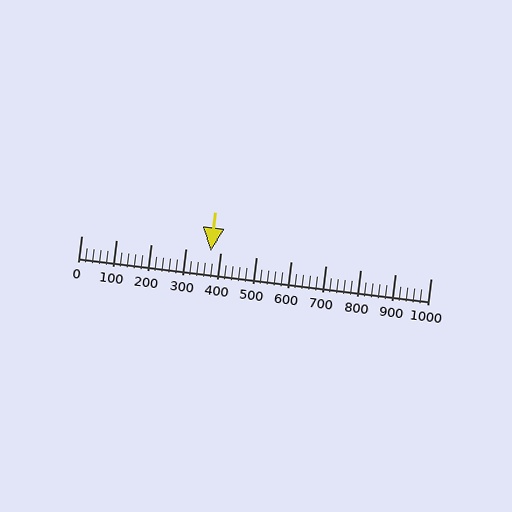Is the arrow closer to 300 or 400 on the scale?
The arrow is closer to 400.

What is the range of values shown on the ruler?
The ruler shows values from 0 to 1000.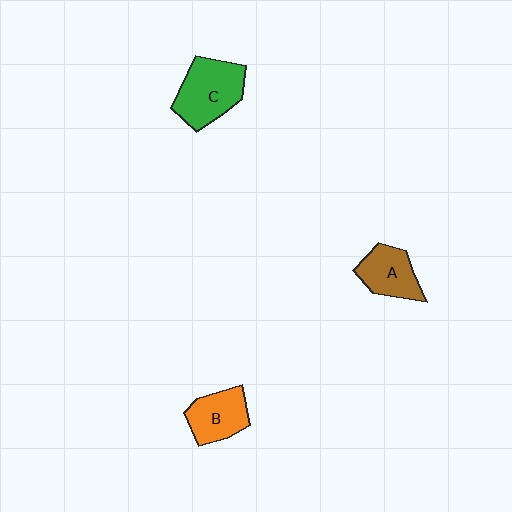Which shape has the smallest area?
Shape A (brown).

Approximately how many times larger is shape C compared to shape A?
Approximately 1.4 times.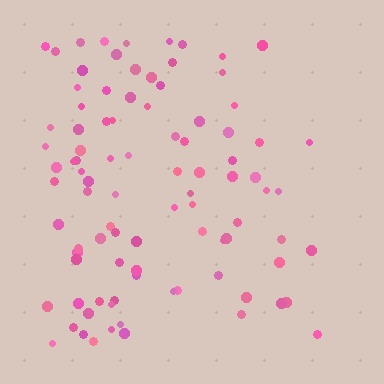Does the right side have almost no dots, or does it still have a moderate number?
Still a moderate number, just noticeably fewer than the left.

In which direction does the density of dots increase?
From right to left, with the left side densest.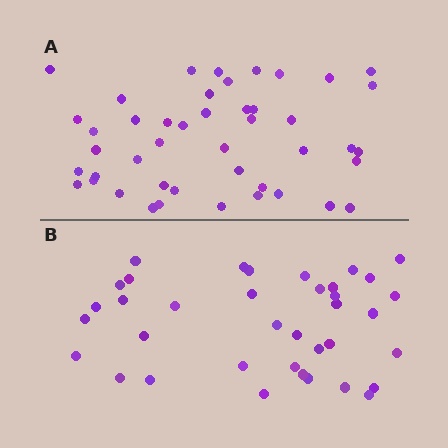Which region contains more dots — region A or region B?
Region A (the top region) has more dots.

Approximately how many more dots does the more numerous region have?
Region A has roughly 8 or so more dots than region B.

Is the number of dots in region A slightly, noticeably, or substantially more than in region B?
Region A has only slightly more — the two regions are fairly close. The ratio is roughly 1.2 to 1.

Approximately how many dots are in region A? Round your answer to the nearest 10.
About 40 dots. (The exact count is 45, which rounds to 40.)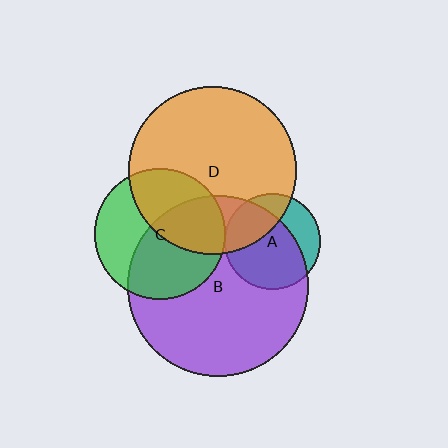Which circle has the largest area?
Circle B (purple).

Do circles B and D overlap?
Yes.